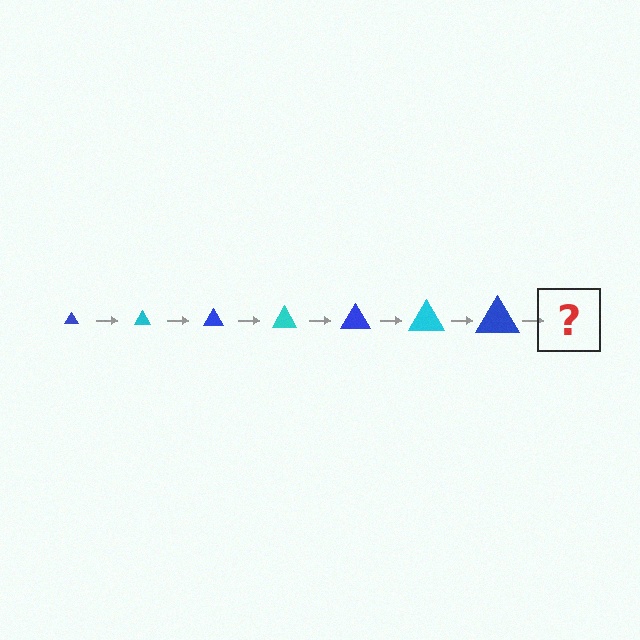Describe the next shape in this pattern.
It should be a cyan triangle, larger than the previous one.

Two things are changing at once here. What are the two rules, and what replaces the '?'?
The two rules are that the triangle grows larger each step and the color cycles through blue and cyan. The '?' should be a cyan triangle, larger than the previous one.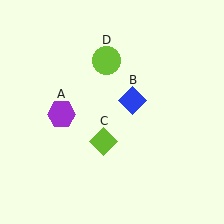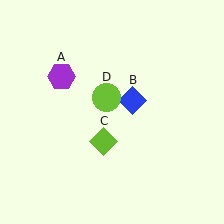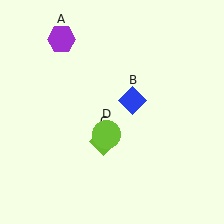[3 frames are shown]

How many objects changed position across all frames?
2 objects changed position: purple hexagon (object A), lime circle (object D).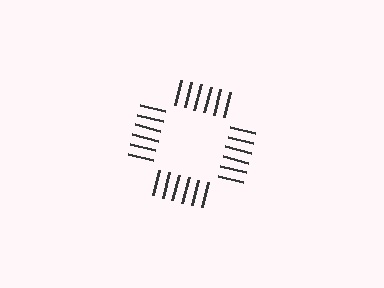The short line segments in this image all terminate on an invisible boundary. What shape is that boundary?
An illusory square — the line segments terminate on its edges but no continuous stroke is drawn.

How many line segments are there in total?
24 — 6 along each of the 4 edges.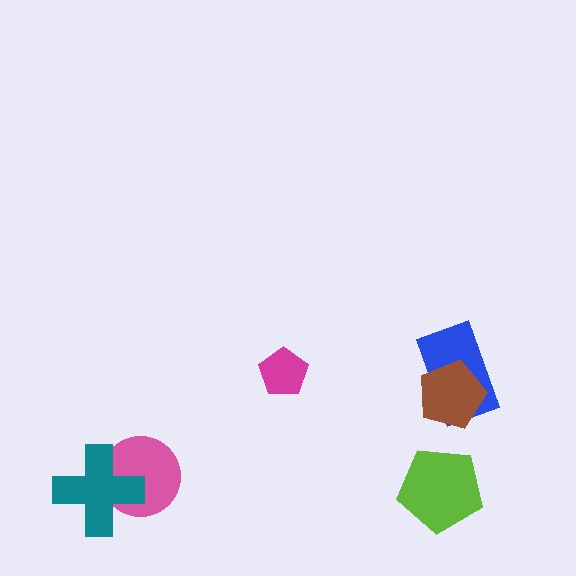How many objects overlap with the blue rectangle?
1 object overlaps with the blue rectangle.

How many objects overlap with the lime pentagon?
0 objects overlap with the lime pentagon.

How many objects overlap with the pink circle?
1 object overlaps with the pink circle.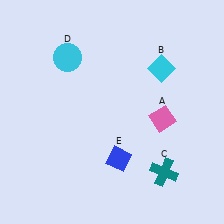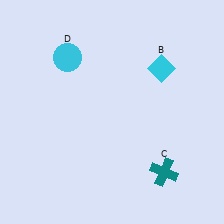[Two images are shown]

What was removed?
The pink diamond (A), the blue diamond (E) were removed in Image 2.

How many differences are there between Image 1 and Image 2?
There are 2 differences between the two images.